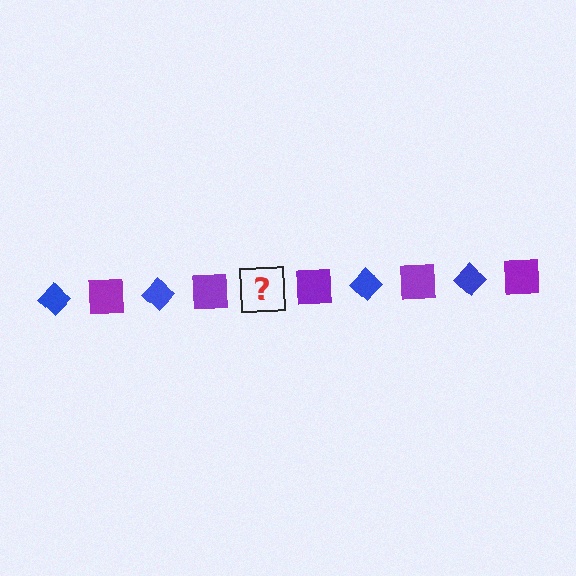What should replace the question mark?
The question mark should be replaced with a blue diamond.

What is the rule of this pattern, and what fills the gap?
The rule is that the pattern alternates between blue diamond and purple square. The gap should be filled with a blue diamond.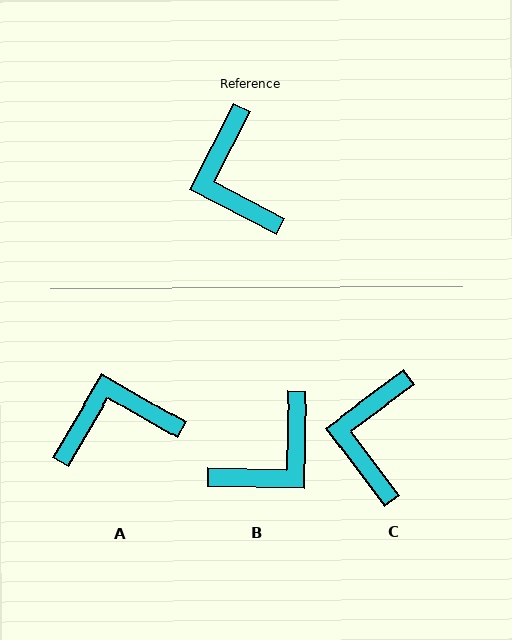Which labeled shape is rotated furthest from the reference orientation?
B, about 116 degrees away.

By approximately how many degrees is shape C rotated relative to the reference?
Approximately 26 degrees clockwise.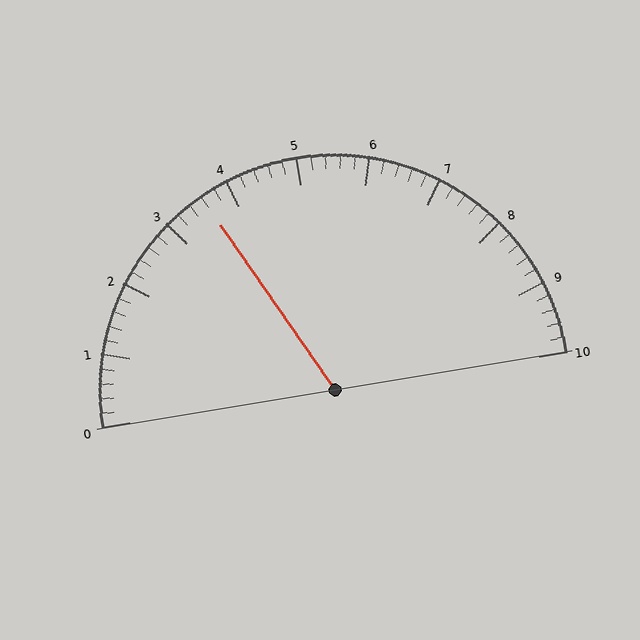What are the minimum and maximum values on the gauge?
The gauge ranges from 0 to 10.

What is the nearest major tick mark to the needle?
The nearest major tick mark is 4.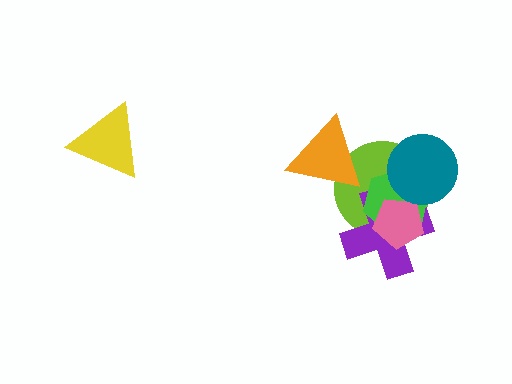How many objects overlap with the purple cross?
3 objects overlap with the purple cross.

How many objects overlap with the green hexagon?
4 objects overlap with the green hexagon.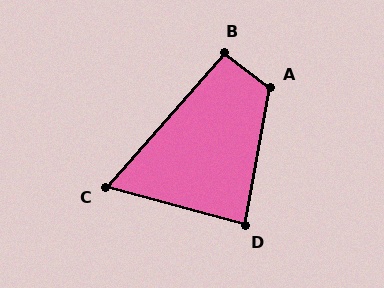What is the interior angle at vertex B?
Approximately 94 degrees (approximately right).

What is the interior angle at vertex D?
Approximately 86 degrees (approximately right).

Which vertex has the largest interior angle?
A, at approximately 117 degrees.